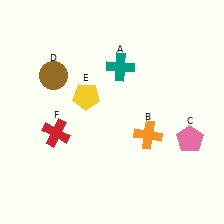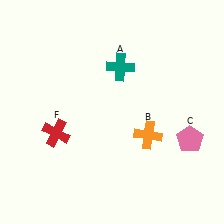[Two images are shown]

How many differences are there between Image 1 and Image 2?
There are 2 differences between the two images.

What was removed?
The brown circle (D), the yellow pentagon (E) were removed in Image 2.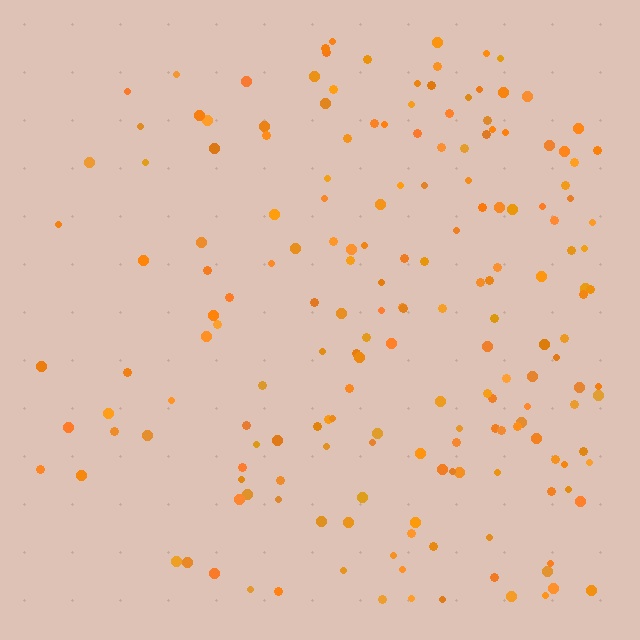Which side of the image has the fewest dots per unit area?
The left.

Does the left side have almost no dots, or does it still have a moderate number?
Still a moderate number, just noticeably fewer than the right.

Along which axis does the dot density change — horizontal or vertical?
Horizontal.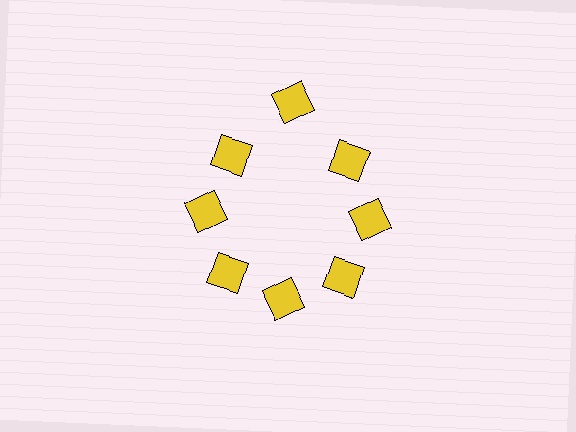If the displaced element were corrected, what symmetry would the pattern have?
It would have 8-fold rotational symmetry — the pattern would map onto itself every 45 degrees.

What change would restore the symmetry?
The symmetry would be restored by moving it inward, back onto the ring so that all 8 squares sit at equal angles and equal distance from the center.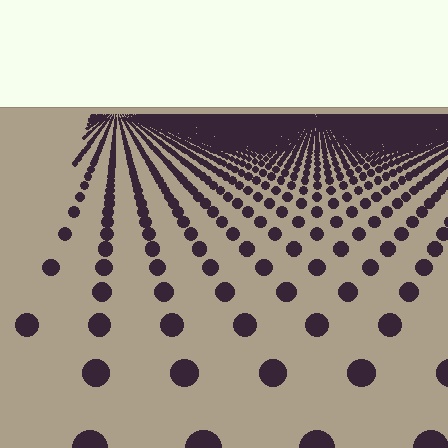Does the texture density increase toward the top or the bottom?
Density increases toward the top.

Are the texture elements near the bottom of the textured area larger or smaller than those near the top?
Larger. Near the bottom, elements are closer to the viewer and appear at a bigger on-screen size.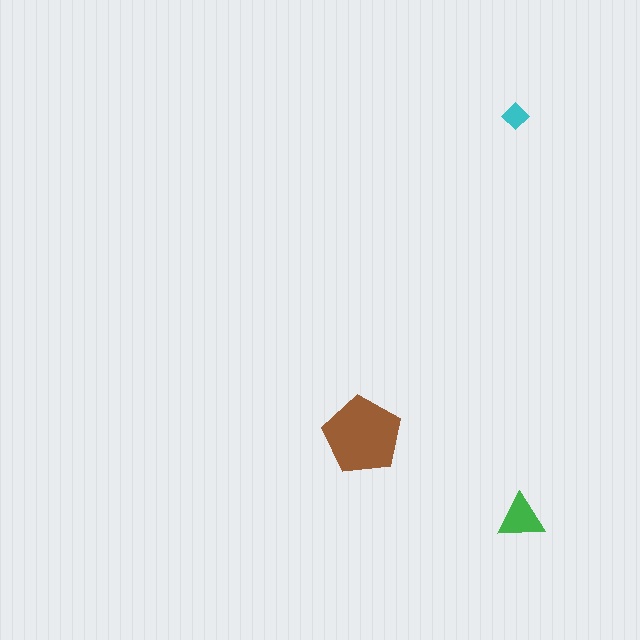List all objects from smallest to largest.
The cyan diamond, the green triangle, the brown pentagon.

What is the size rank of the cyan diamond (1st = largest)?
3rd.